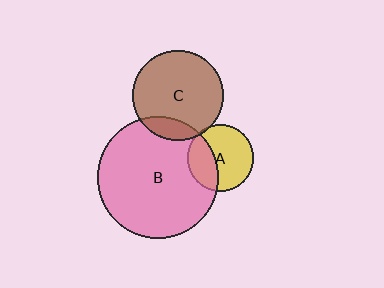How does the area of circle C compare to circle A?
Approximately 1.8 times.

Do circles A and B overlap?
Yes.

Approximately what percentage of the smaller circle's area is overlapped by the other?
Approximately 35%.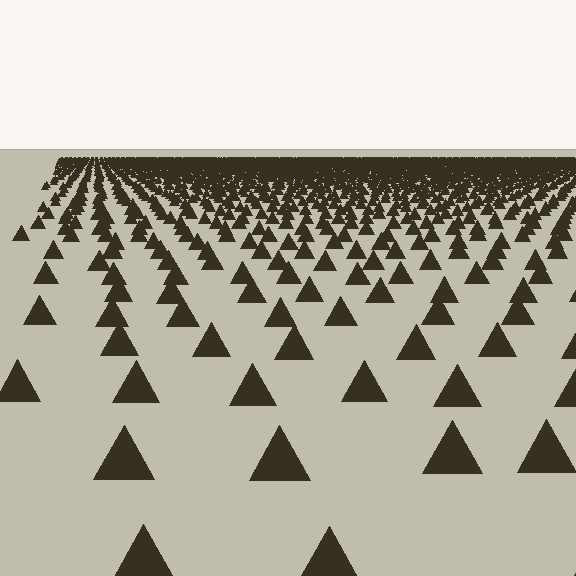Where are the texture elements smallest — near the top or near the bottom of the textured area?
Near the top.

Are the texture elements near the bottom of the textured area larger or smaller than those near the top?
Larger. Near the bottom, elements are closer to the viewer and appear at a bigger on-screen size.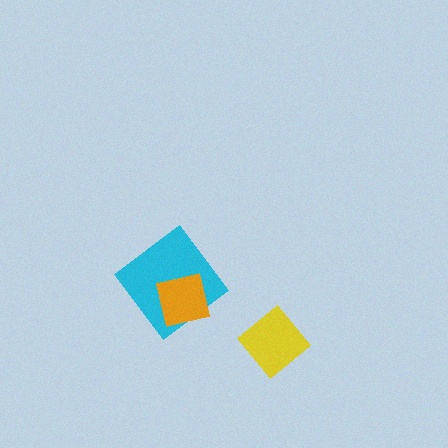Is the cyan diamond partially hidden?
Yes, it is partially covered by another shape.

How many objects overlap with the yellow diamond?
0 objects overlap with the yellow diamond.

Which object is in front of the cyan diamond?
The orange square is in front of the cyan diamond.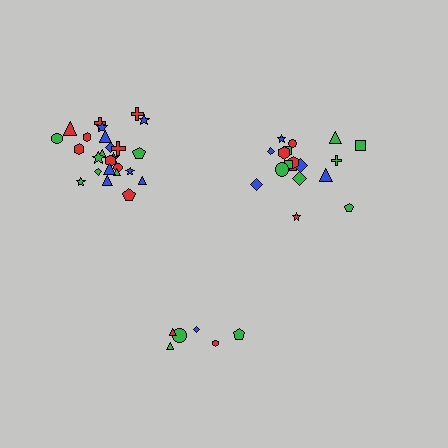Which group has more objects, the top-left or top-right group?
The top-left group.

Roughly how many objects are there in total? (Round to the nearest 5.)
Roughly 50 objects in total.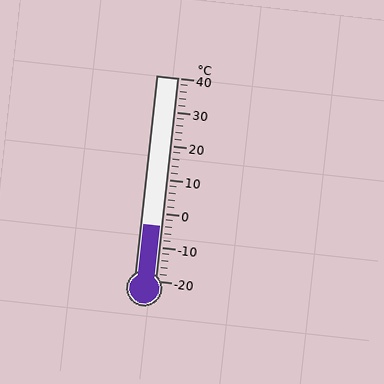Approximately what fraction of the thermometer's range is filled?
The thermometer is filled to approximately 25% of its range.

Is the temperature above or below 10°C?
The temperature is below 10°C.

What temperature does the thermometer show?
The thermometer shows approximately -4°C.